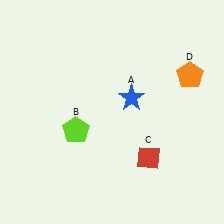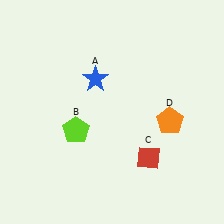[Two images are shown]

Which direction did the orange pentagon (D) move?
The orange pentagon (D) moved down.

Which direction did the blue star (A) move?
The blue star (A) moved left.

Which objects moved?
The objects that moved are: the blue star (A), the orange pentagon (D).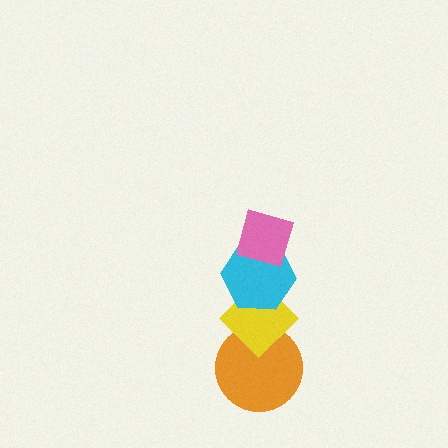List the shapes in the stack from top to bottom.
From top to bottom: the pink diamond, the cyan hexagon, the yellow diamond, the orange circle.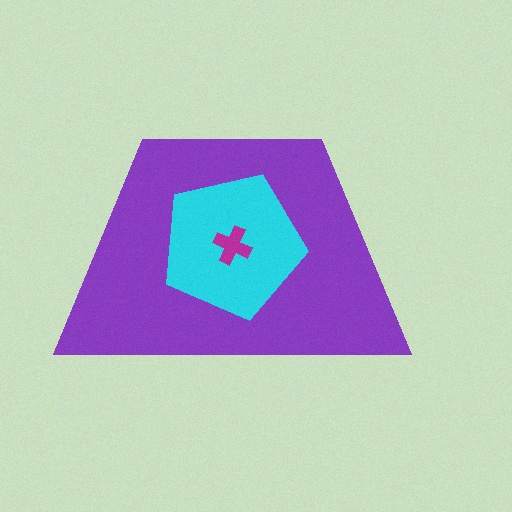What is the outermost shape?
The purple trapezoid.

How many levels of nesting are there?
3.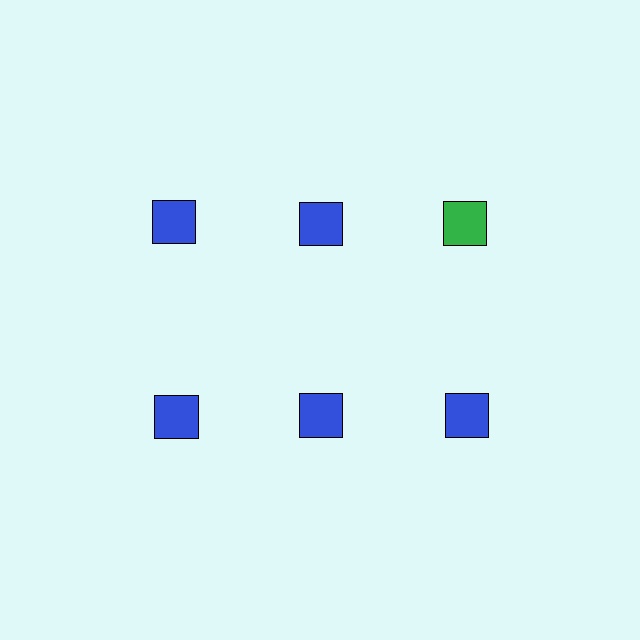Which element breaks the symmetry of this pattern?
The green square in the top row, center column breaks the symmetry. All other shapes are blue squares.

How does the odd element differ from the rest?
It has a different color: green instead of blue.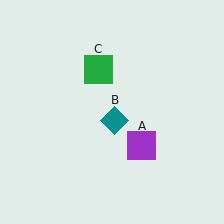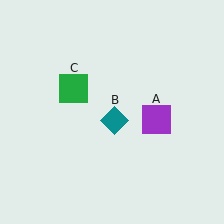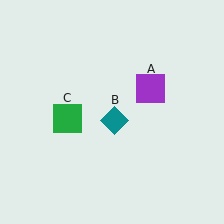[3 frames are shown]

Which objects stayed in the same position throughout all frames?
Teal diamond (object B) remained stationary.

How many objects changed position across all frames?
2 objects changed position: purple square (object A), green square (object C).